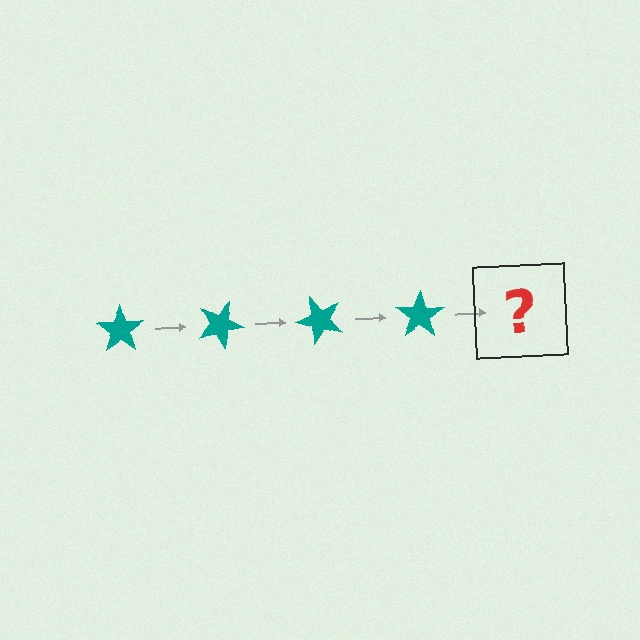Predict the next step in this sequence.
The next step is a teal star rotated 100 degrees.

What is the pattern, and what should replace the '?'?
The pattern is that the star rotates 25 degrees each step. The '?' should be a teal star rotated 100 degrees.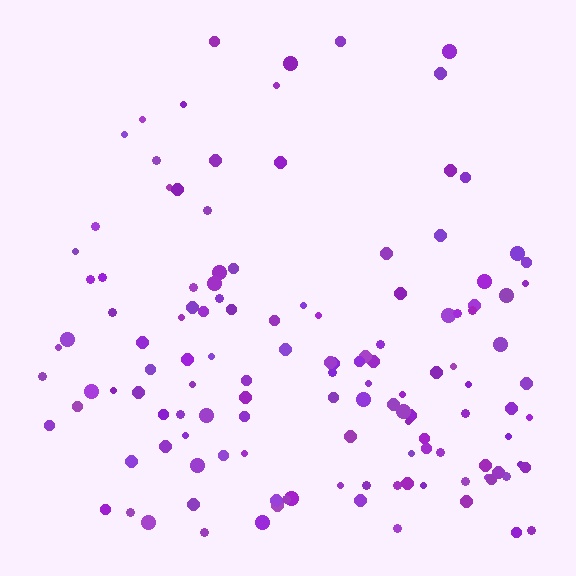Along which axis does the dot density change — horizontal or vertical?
Vertical.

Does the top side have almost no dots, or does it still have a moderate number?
Still a moderate number, just noticeably fewer than the bottom.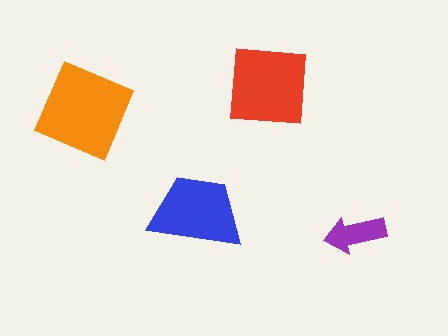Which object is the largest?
The orange diamond.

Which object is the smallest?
The purple arrow.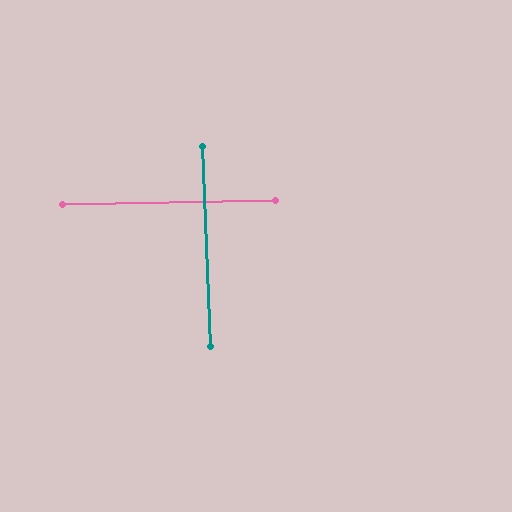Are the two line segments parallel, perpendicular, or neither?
Perpendicular — they meet at approximately 89°.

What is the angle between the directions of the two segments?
Approximately 89 degrees.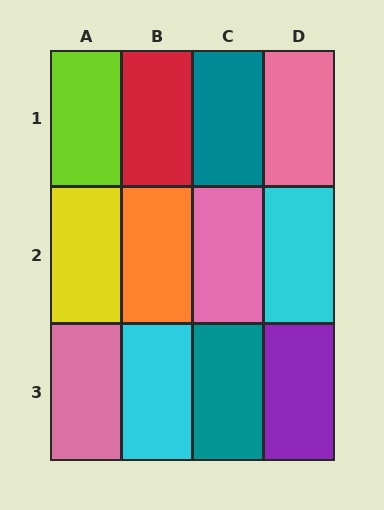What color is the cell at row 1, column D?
Pink.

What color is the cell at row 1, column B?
Red.